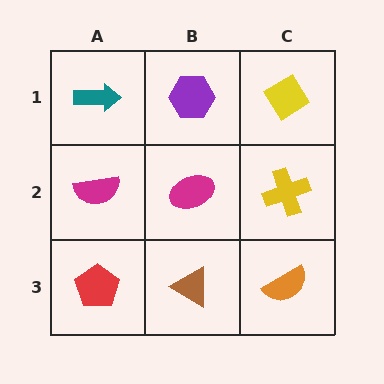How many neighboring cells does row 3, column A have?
2.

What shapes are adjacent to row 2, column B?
A purple hexagon (row 1, column B), a brown triangle (row 3, column B), a magenta semicircle (row 2, column A), a yellow cross (row 2, column C).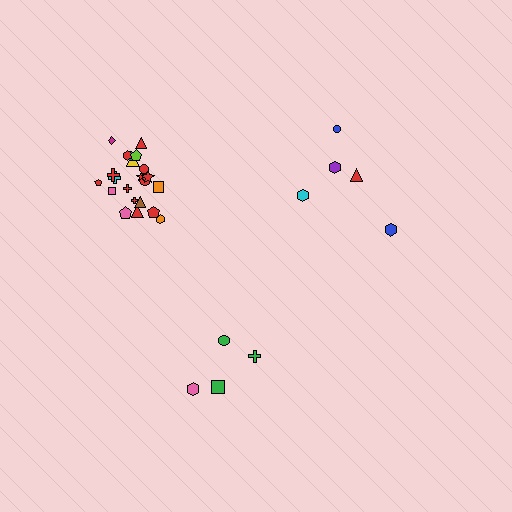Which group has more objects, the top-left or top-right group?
The top-left group.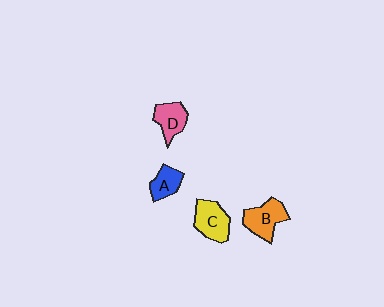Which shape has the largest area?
Shape B (orange).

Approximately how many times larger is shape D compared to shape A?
Approximately 1.2 times.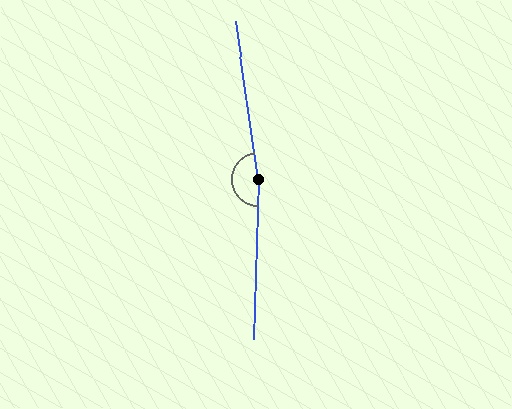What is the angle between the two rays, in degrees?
Approximately 170 degrees.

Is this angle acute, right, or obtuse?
It is obtuse.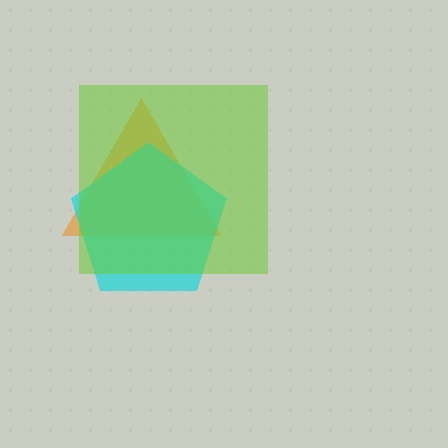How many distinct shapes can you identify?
There are 3 distinct shapes: an orange triangle, a cyan pentagon, a lime square.